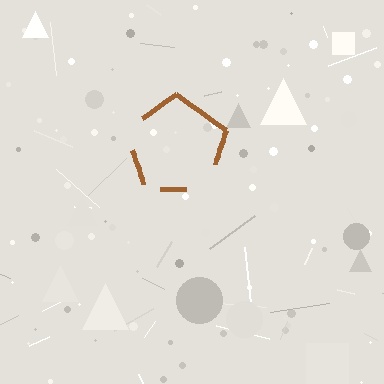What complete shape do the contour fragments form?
The contour fragments form a pentagon.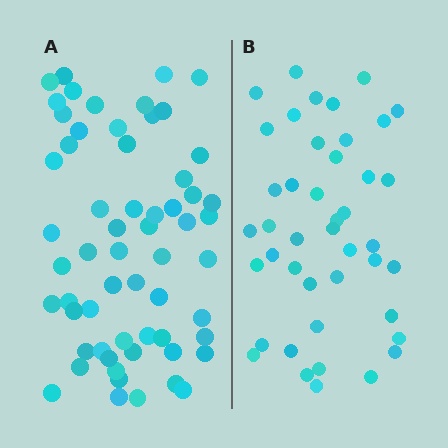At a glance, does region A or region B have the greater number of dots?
Region A (the left region) has more dots.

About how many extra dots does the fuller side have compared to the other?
Region A has approximately 15 more dots than region B.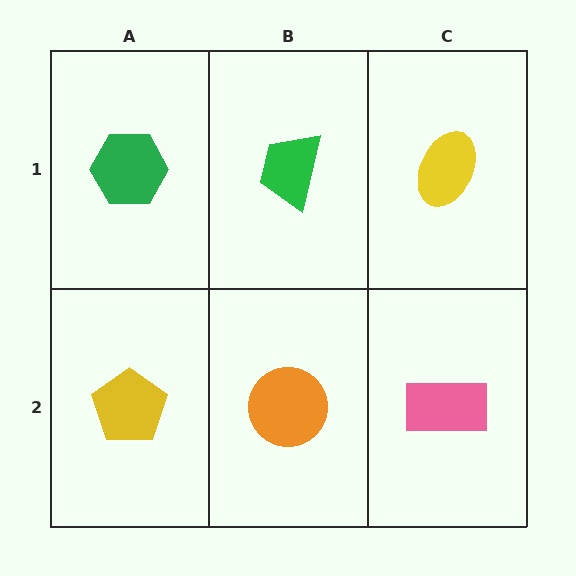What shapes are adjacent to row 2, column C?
A yellow ellipse (row 1, column C), an orange circle (row 2, column B).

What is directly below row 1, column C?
A pink rectangle.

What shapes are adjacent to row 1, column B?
An orange circle (row 2, column B), a green hexagon (row 1, column A), a yellow ellipse (row 1, column C).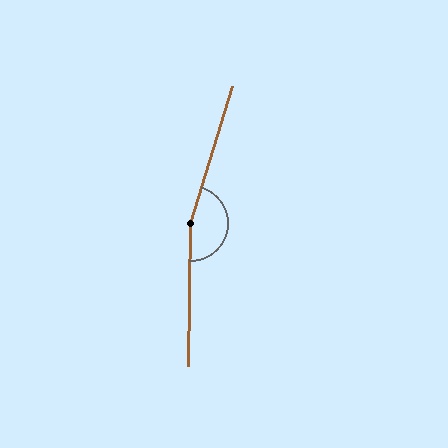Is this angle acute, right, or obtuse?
It is obtuse.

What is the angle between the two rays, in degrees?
Approximately 163 degrees.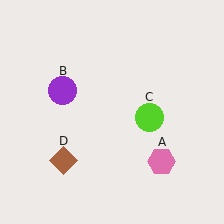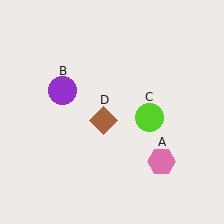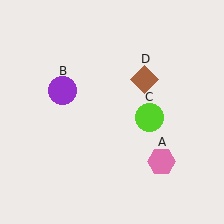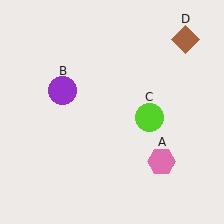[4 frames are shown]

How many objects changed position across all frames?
1 object changed position: brown diamond (object D).